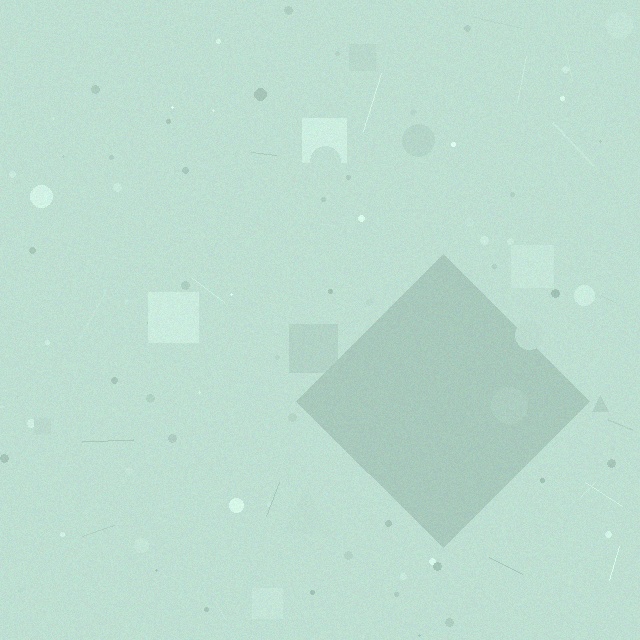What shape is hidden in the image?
A diamond is hidden in the image.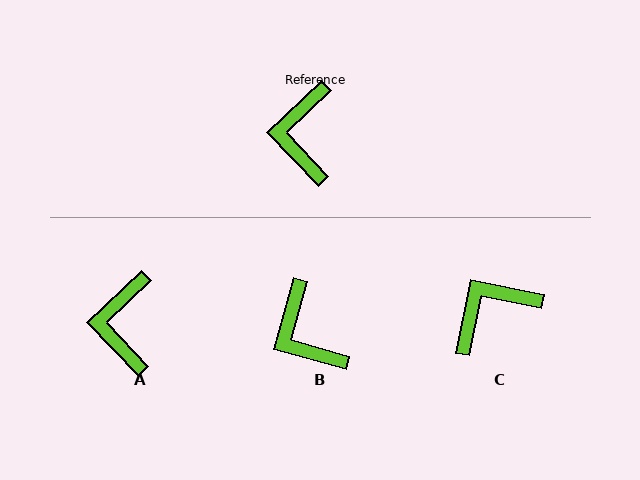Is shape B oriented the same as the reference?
No, it is off by about 31 degrees.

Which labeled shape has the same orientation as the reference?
A.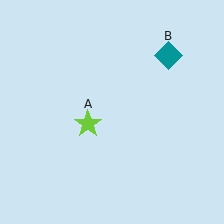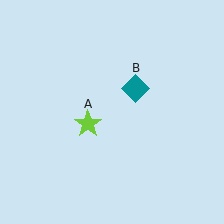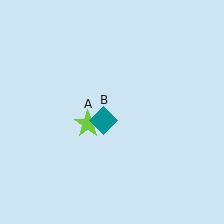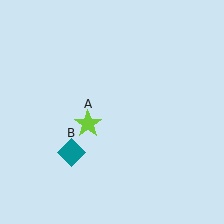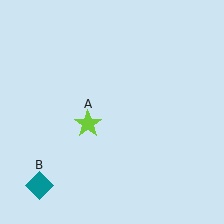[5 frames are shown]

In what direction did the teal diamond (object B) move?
The teal diamond (object B) moved down and to the left.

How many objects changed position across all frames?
1 object changed position: teal diamond (object B).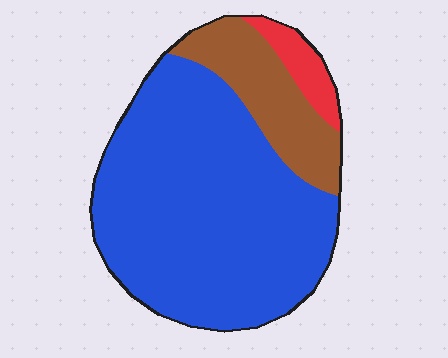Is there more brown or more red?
Brown.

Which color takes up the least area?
Red, at roughly 5%.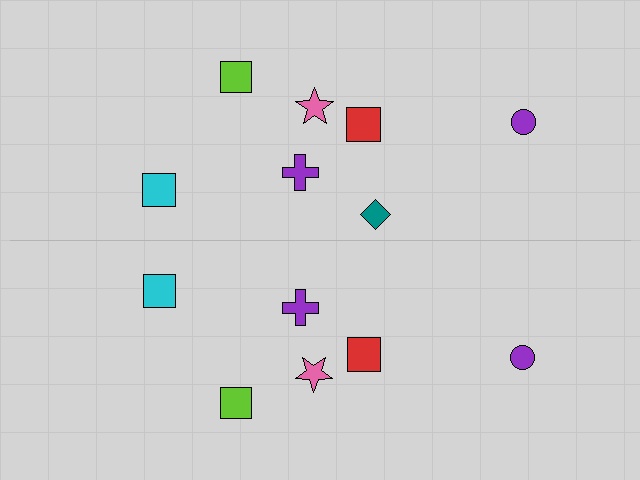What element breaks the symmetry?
A teal diamond is missing from the bottom side.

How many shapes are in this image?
There are 13 shapes in this image.